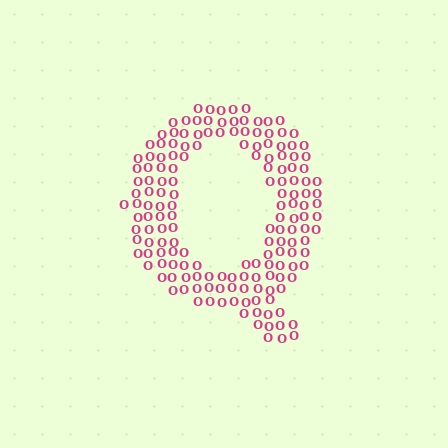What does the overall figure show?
The overall figure shows the letter Q.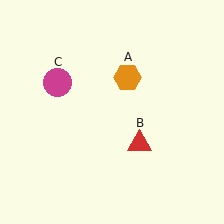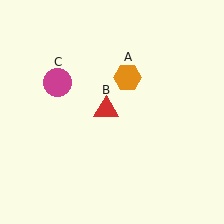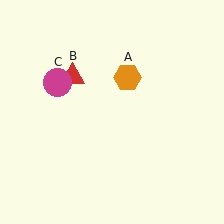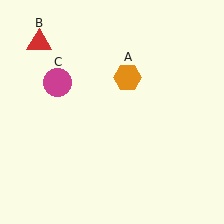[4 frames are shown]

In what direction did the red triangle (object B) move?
The red triangle (object B) moved up and to the left.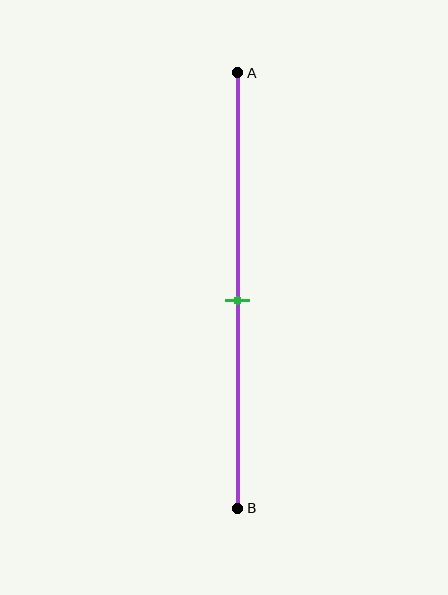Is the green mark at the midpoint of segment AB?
Yes, the mark is approximately at the midpoint.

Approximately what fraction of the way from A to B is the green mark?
The green mark is approximately 50% of the way from A to B.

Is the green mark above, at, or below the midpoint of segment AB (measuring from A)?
The green mark is approximately at the midpoint of segment AB.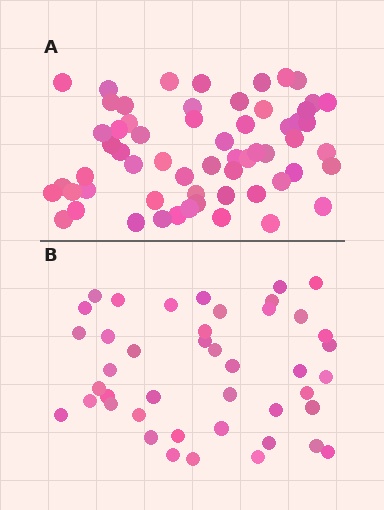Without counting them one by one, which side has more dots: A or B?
Region A (the top region) has more dots.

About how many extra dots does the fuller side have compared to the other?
Region A has approximately 15 more dots than region B.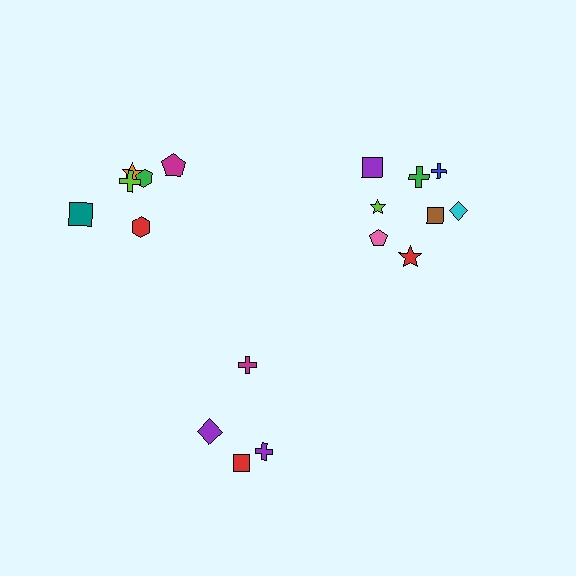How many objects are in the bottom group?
There are 4 objects.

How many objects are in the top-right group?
There are 8 objects.